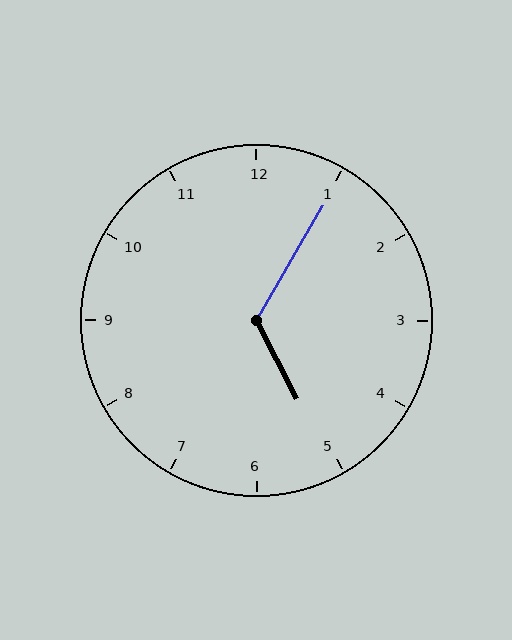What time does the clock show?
5:05.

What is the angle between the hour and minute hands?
Approximately 122 degrees.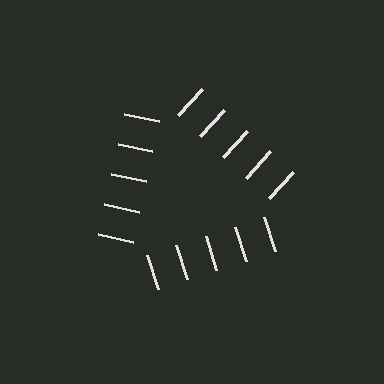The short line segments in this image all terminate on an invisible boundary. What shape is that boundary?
An illusory triangle — the line segments terminate on its edges but no continuous stroke is drawn.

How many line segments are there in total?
15 — 5 along each of the 3 edges.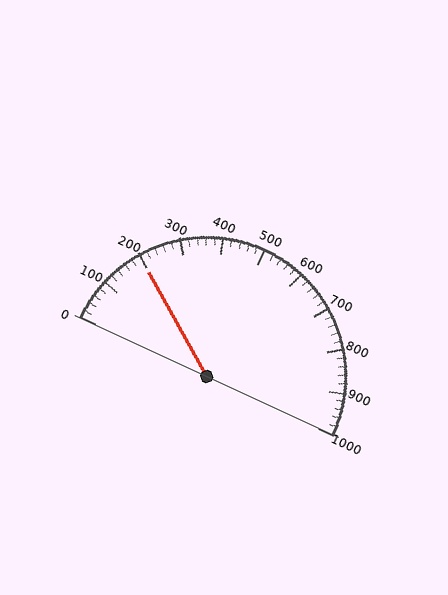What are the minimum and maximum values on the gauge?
The gauge ranges from 0 to 1000.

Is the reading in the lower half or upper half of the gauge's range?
The reading is in the lower half of the range (0 to 1000).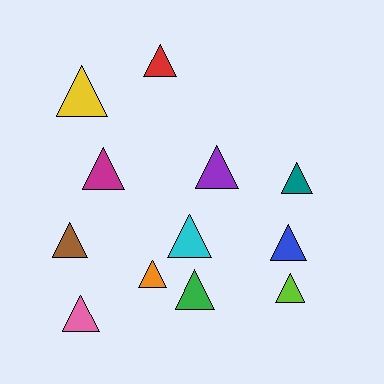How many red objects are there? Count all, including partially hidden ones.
There is 1 red object.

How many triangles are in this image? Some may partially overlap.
There are 12 triangles.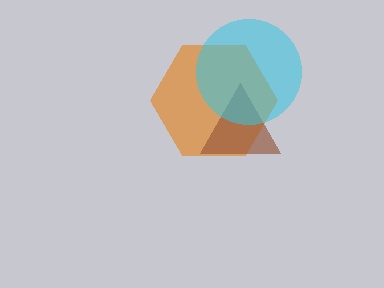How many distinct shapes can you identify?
There are 3 distinct shapes: an orange hexagon, a brown triangle, a cyan circle.